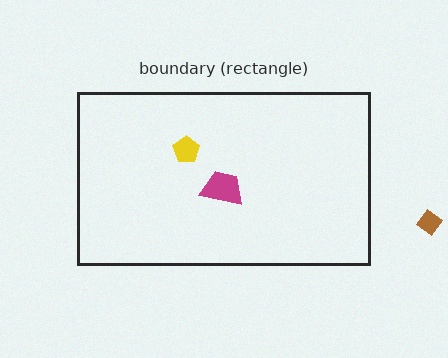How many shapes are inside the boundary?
2 inside, 1 outside.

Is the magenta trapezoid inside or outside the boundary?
Inside.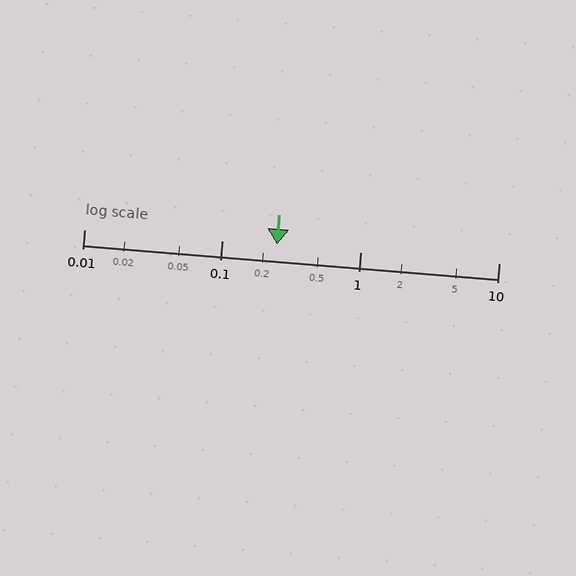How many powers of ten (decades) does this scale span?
The scale spans 3 decades, from 0.01 to 10.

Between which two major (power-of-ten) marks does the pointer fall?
The pointer is between 0.1 and 1.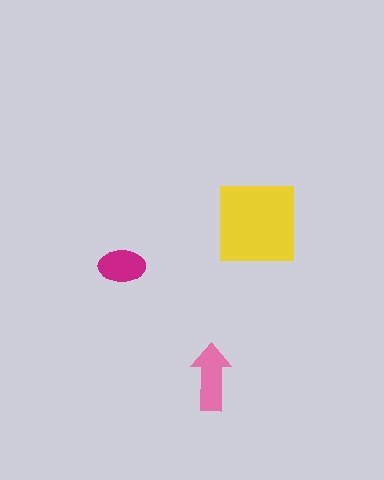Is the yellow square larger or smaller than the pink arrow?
Larger.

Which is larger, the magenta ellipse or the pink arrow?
The pink arrow.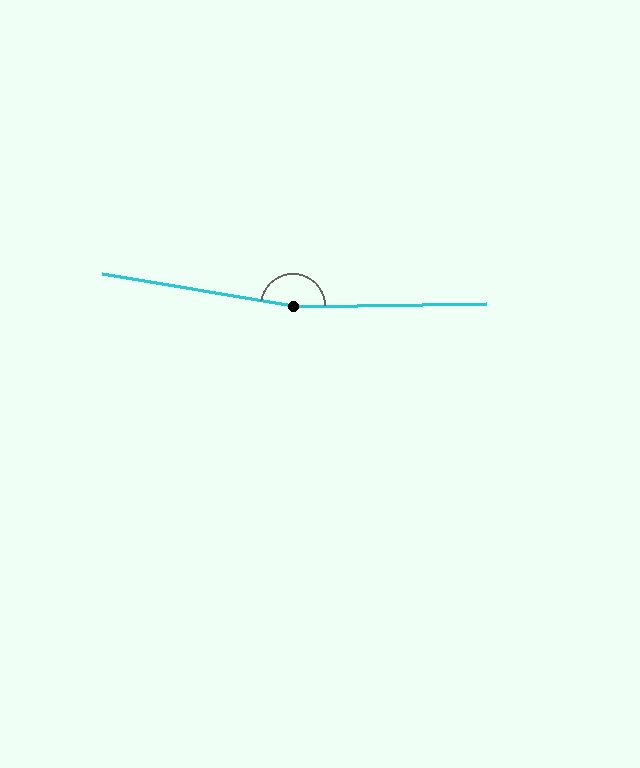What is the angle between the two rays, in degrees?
Approximately 170 degrees.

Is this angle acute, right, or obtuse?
It is obtuse.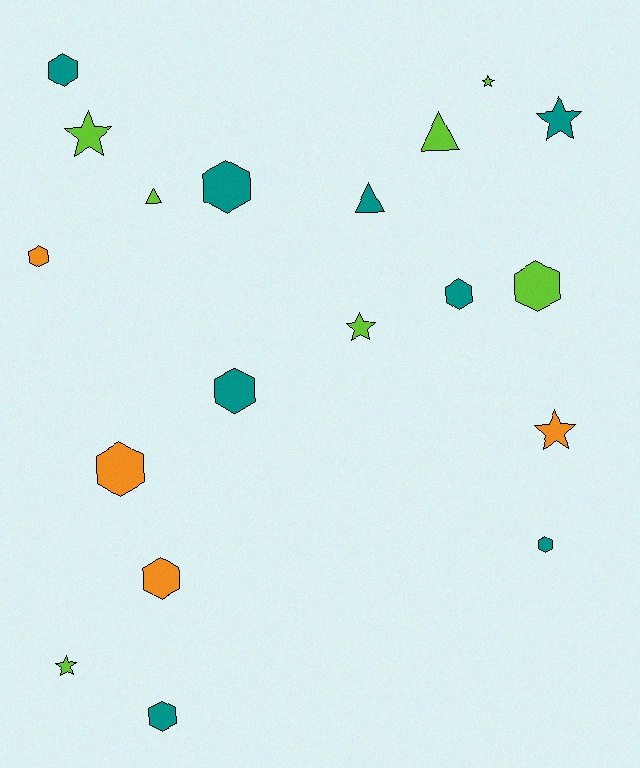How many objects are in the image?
There are 19 objects.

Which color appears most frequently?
Teal, with 8 objects.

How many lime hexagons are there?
There is 1 lime hexagon.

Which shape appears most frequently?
Hexagon, with 10 objects.